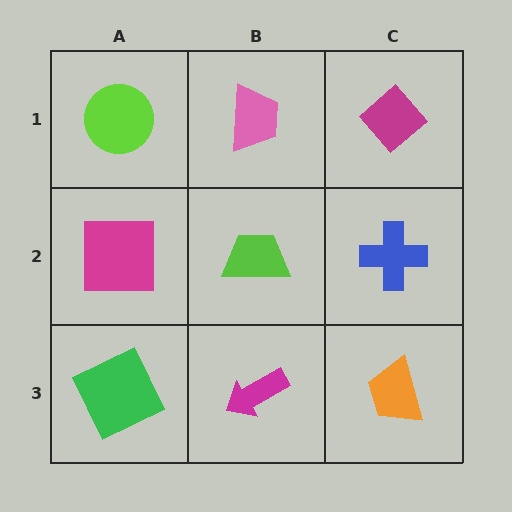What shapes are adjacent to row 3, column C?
A blue cross (row 2, column C), a magenta arrow (row 3, column B).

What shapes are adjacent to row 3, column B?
A lime trapezoid (row 2, column B), a green square (row 3, column A), an orange trapezoid (row 3, column C).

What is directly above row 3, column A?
A magenta square.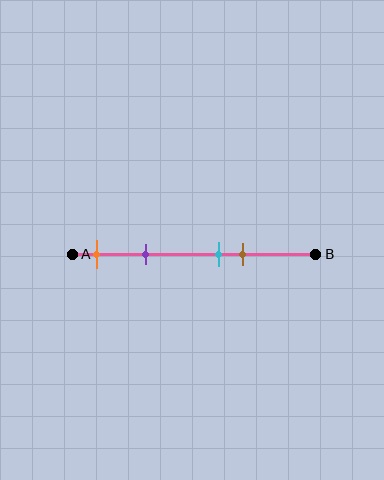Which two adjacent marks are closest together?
The cyan and brown marks are the closest adjacent pair.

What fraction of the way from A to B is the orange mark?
The orange mark is approximately 10% (0.1) of the way from A to B.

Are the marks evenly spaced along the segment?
No, the marks are not evenly spaced.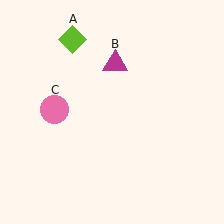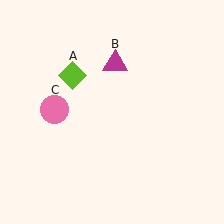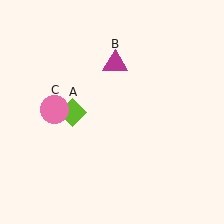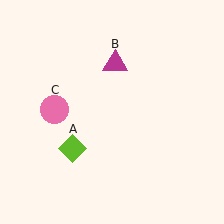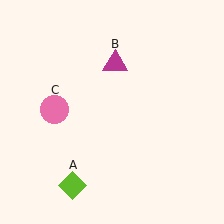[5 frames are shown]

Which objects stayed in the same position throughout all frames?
Magenta triangle (object B) and pink circle (object C) remained stationary.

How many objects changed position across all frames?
1 object changed position: lime diamond (object A).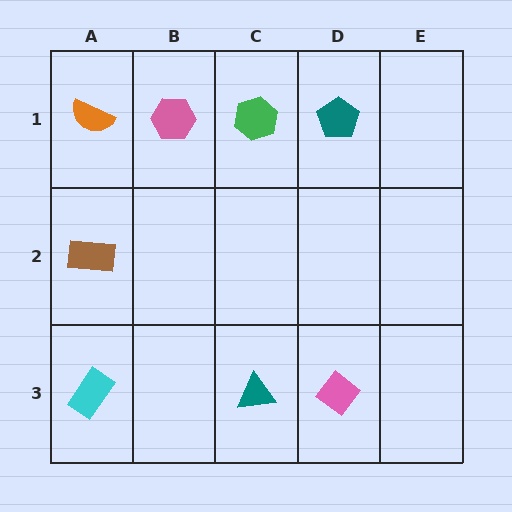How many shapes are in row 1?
4 shapes.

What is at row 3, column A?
A cyan rectangle.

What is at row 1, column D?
A teal pentagon.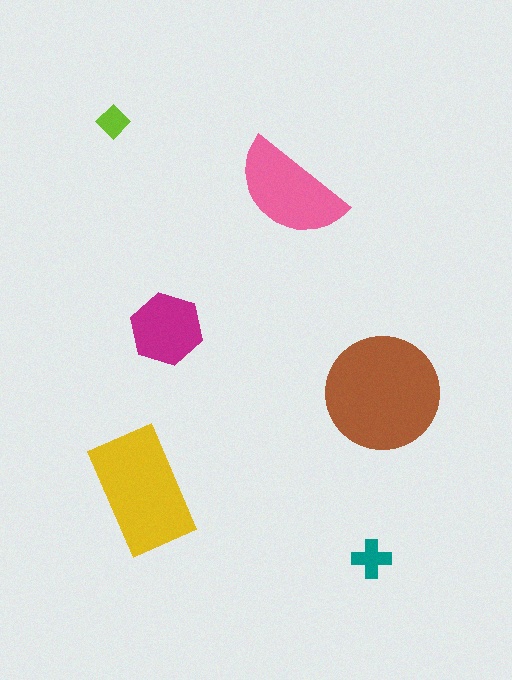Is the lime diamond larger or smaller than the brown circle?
Smaller.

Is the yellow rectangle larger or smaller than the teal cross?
Larger.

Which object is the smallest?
The lime diamond.